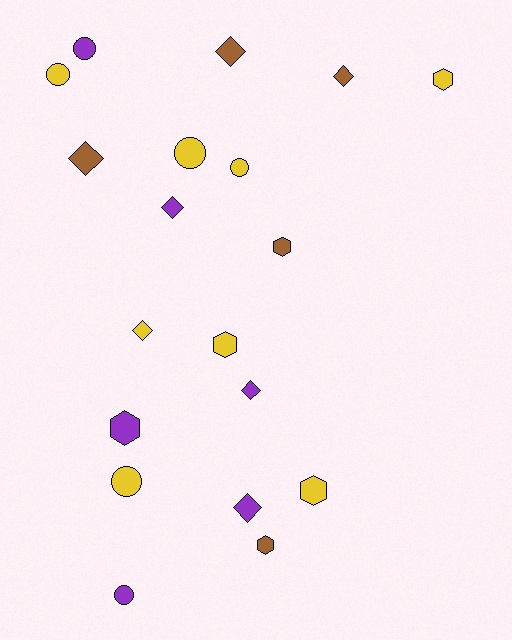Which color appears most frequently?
Yellow, with 8 objects.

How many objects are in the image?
There are 19 objects.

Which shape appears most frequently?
Diamond, with 7 objects.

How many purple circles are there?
There are 2 purple circles.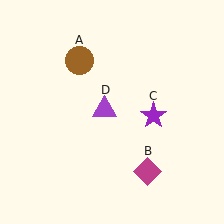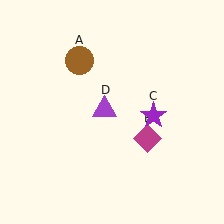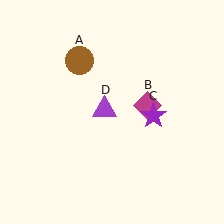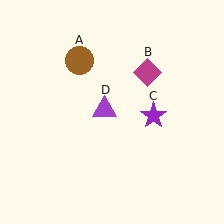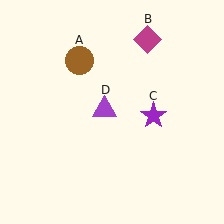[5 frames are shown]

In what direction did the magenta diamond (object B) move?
The magenta diamond (object B) moved up.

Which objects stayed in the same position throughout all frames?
Brown circle (object A) and purple star (object C) and purple triangle (object D) remained stationary.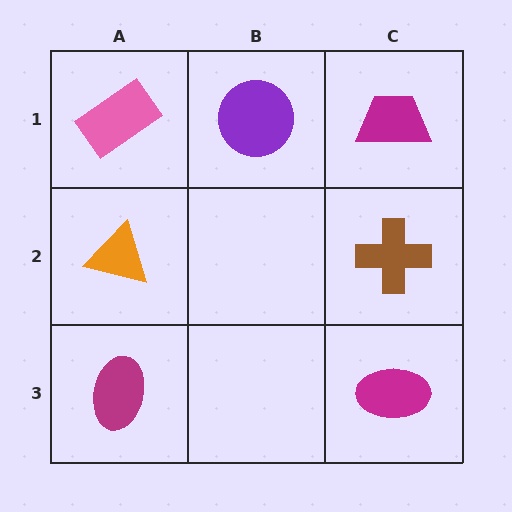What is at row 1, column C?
A magenta trapezoid.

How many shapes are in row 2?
2 shapes.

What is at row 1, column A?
A pink rectangle.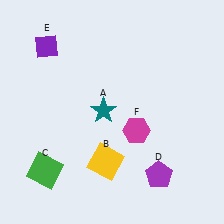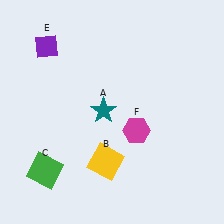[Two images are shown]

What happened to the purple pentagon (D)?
The purple pentagon (D) was removed in Image 2. It was in the bottom-right area of Image 1.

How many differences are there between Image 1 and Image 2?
There is 1 difference between the two images.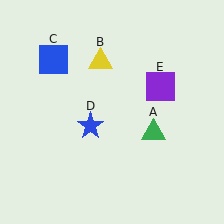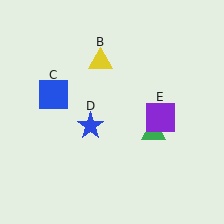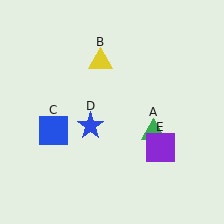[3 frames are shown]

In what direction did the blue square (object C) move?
The blue square (object C) moved down.